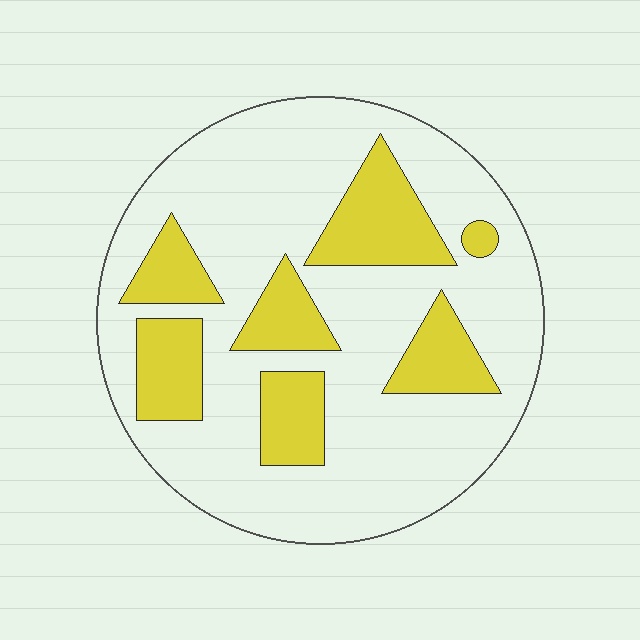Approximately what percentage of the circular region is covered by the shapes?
Approximately 25%.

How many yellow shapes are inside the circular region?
7.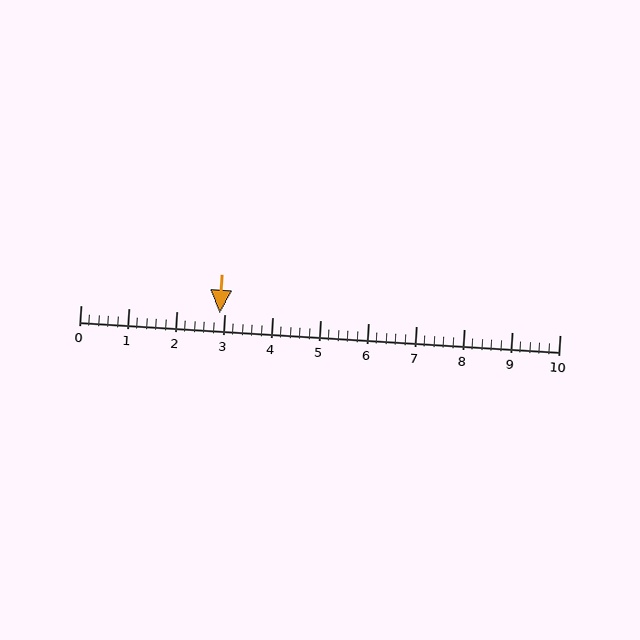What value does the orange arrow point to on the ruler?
The orange arrow points to approximately 2.9.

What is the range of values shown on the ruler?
The ruler shows values from 0 to 10.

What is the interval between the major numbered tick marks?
The major tick marks are spaced 1 units apart.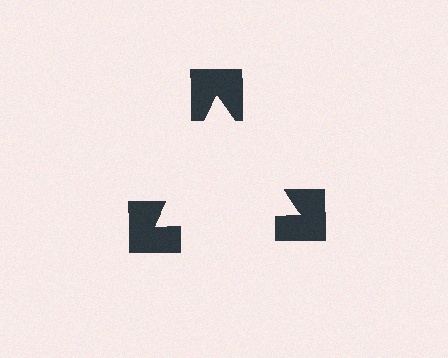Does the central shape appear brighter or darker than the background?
It typically appears slightly brighter than the background, even though no actual brightness change is drawn.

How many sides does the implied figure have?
3 sides.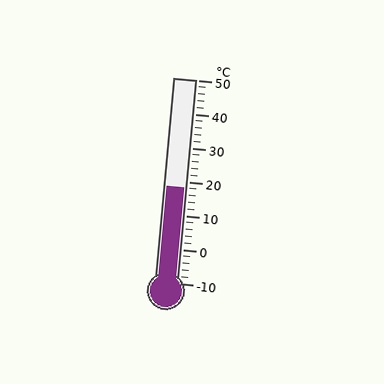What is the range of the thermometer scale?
The thermometer scale ranges from -10°C to 50°C.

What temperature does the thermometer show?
The thermometer shows approximately 18°C.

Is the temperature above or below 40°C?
The temperature is below 40°C.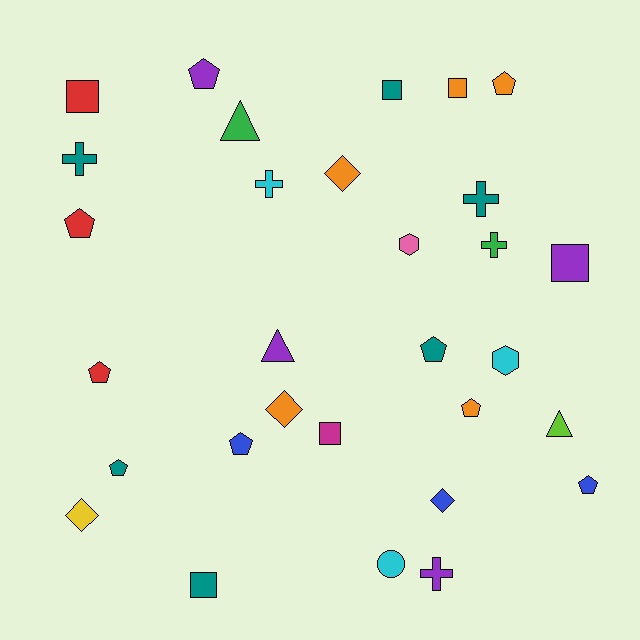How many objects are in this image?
There are 30 objects.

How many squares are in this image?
There are 6 squares.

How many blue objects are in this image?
There are 3 blue objects.